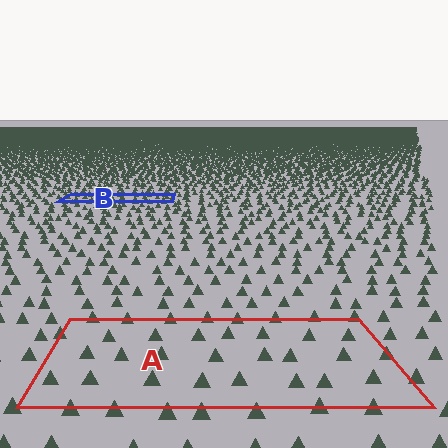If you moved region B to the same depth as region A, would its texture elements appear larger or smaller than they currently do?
They would appear larger. At a closer depth, the same texture elements are projected at a bigger on-screen size.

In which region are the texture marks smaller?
The texture marks are smaller in region B, because it is farther away.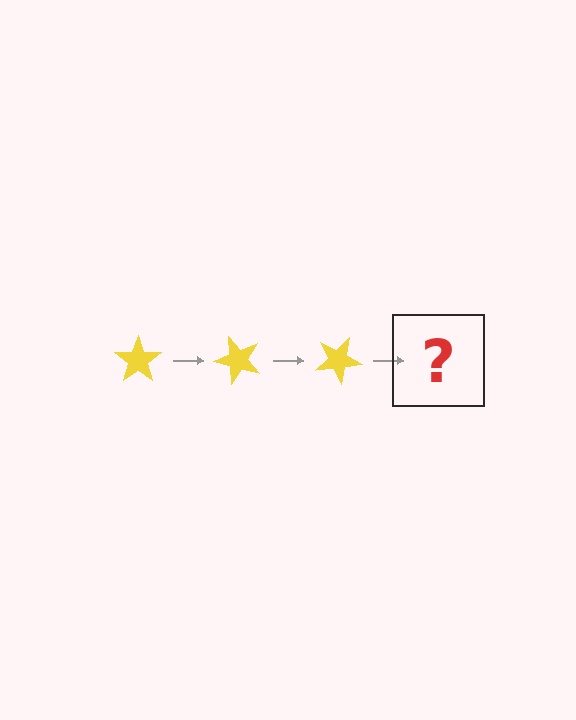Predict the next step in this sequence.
The next step is a yellow star rotated 150 degrees.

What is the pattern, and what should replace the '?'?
The pattern is that the star rotates 50 degrees each step. The '?' should be a yellow star rotated 150 degrees.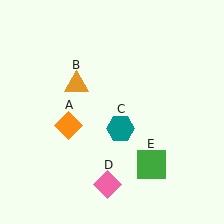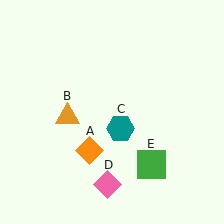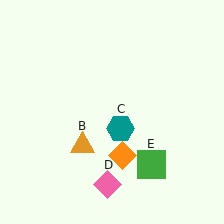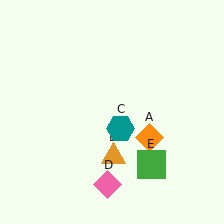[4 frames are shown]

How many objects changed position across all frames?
2 objects changed position: orange diamond (object A), orange triangle (object B).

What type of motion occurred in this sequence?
The orange diamond (object A), orange triangle (object B) rotated counterclockwise around the center of the scene.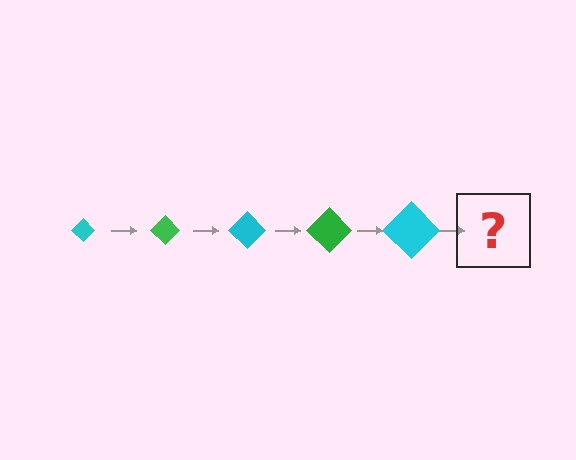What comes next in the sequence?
The next element should be a green diamond, larger than the previous one.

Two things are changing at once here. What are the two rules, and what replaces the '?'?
The two rules are that the diamond grows larger each step and the color cycles through cyan and green. The '?' should be a green diamond, larger than the previous one.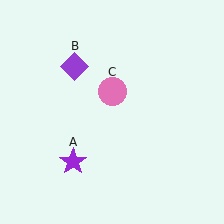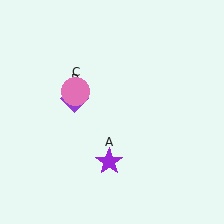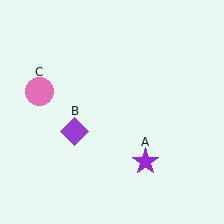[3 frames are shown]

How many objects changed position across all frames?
3 objects changed position: purple star (object A), purple diamond (object B), pink circle (object C).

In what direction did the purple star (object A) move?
The purple star (object A) moved right.